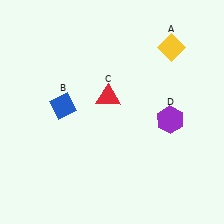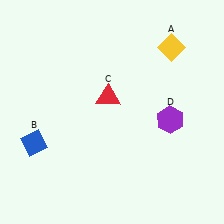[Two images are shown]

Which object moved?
The blue diamond (B) moved down.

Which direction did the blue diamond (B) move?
The blue diamond (B) moved down.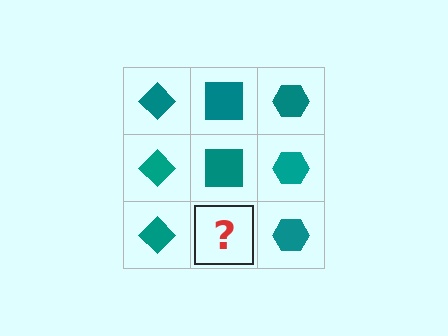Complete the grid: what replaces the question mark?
The question mark should be replaced with a teal square.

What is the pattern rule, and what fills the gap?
The rule is that each column has a consistent shape. The gap should be filled with a teal square.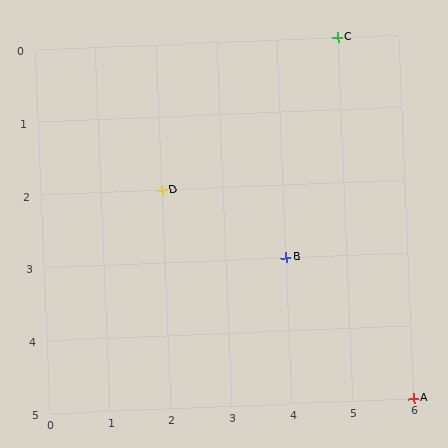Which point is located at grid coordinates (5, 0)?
Point C is at (5, 0).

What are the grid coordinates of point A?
Point A is at grid coordinates (6, 5).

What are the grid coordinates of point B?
Point B is at grid coordinates (4, 3).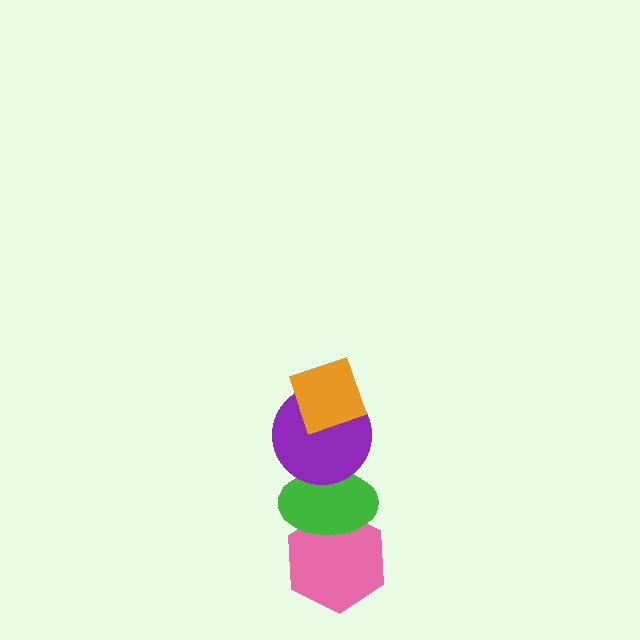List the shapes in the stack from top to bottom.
From top to bottom: the orange diamond, the purple circle, the green ellipse, the pink hexagon.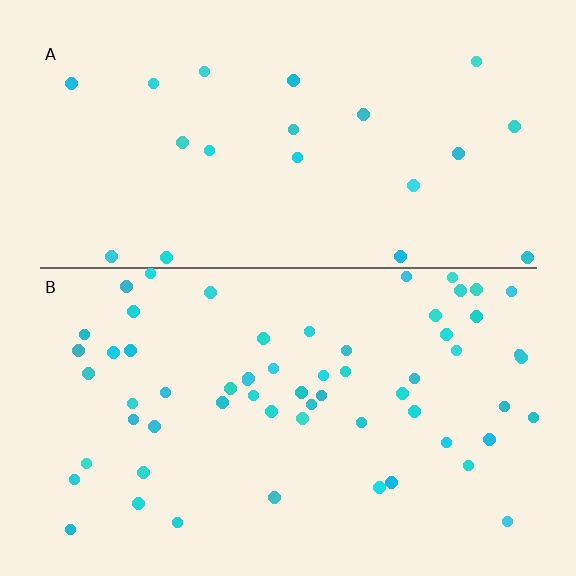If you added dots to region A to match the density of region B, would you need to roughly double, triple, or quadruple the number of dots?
Approximately triple.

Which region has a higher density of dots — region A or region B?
B (the bottom).